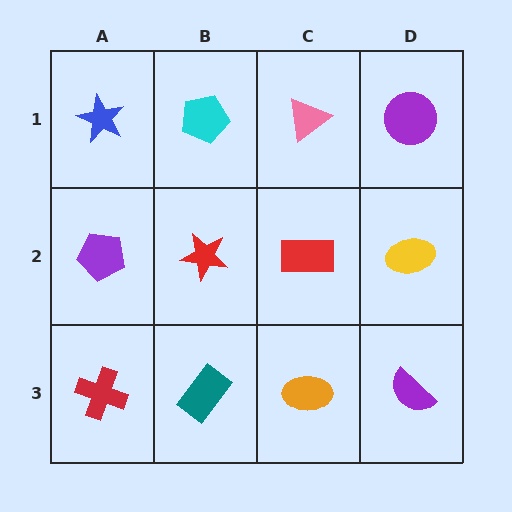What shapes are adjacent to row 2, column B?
A cyan pentagon (row 1, column B), a teal rectangle (row 3, column B), a purple pentagon (row 2, column A), a red rectangle (row 2, column C).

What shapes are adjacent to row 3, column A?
A purple pentagon (row 2, column A), a teal rectangle (row 3, column B).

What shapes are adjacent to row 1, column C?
A red rectangle (row 2, column C), a cyan pentagon (row 1, column B), a purple circle (row 1, column D).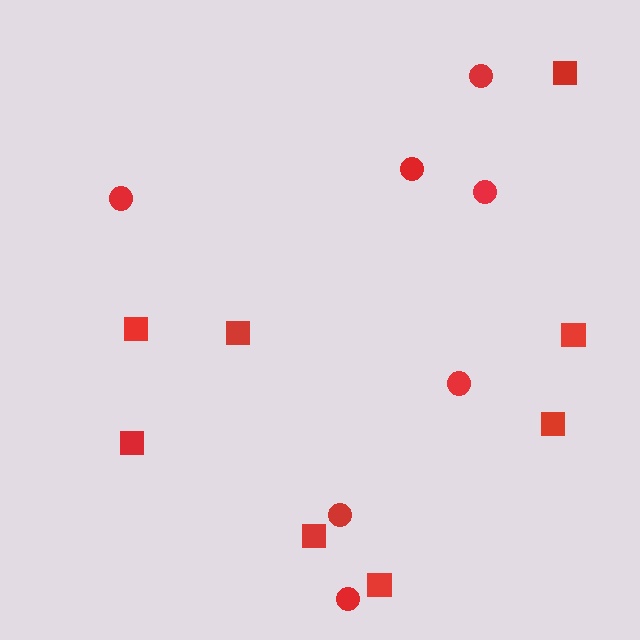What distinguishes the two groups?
There are 2 groups: one group of squares (8) and one group of circles (7).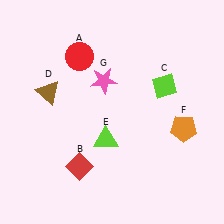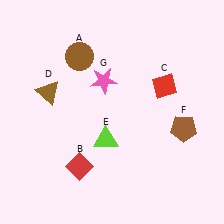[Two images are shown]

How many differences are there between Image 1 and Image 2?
There are 3 differences between the two images.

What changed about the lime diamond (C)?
In Image 1, C is lime. In Image 2, it changed to red.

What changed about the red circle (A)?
In Image 1, A is red. In Image 2, it changed to brown.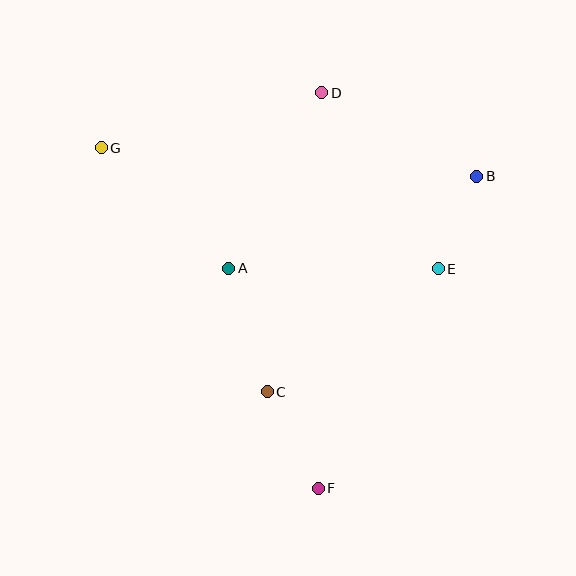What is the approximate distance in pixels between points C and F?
The distance between C and F is approximately 109 pixels.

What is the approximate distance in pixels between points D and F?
The distance between D and F is approximately 396 pixels.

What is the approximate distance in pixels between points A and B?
The distance between A and B is approximately 264 pixels.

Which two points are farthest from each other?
Points F and G are farthest from each other.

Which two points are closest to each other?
Points B and E are closest to each other.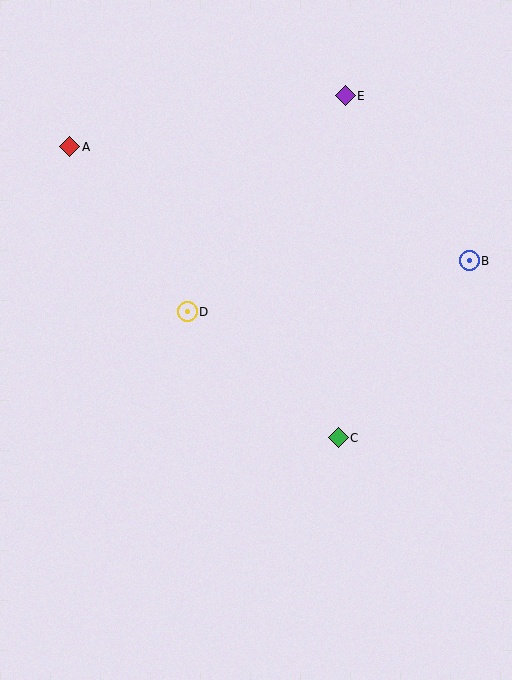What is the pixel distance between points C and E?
The distance between C and E is 342 pixels.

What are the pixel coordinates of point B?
Point B is at (469, 261).